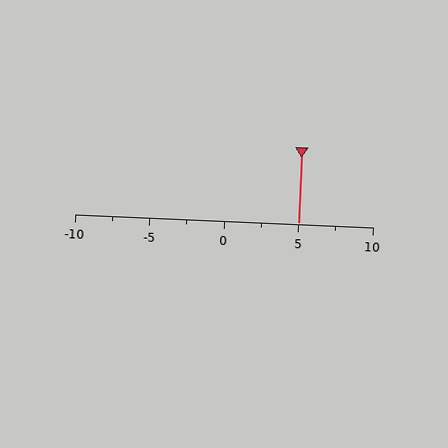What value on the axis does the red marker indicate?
The marker indicates approximately 5.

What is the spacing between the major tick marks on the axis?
The major ticks are spaced 5 apart.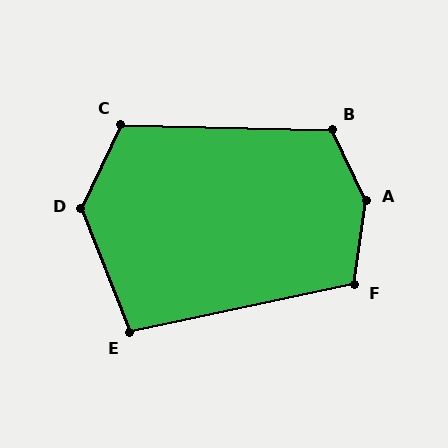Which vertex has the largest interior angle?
A, at approximately 147 degrees.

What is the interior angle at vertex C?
Approximately 114 degrees (obtuse).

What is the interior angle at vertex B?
Approximately 117 degrees (obtuse).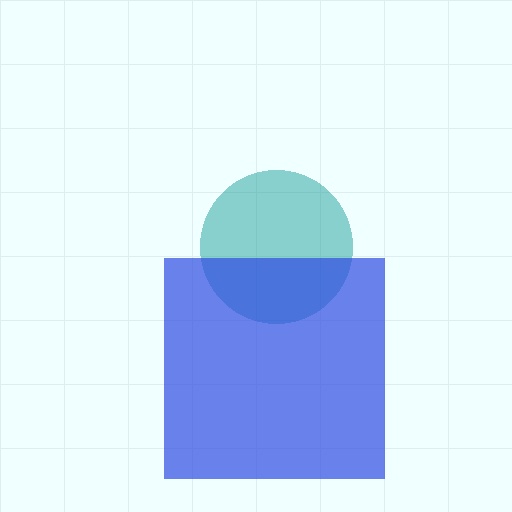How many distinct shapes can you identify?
There are 2 distinct shapes: a teal circle, a blue square.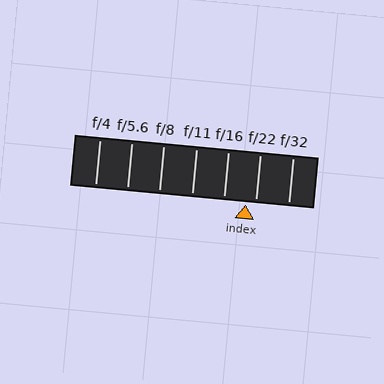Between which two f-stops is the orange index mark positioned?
The index mark is between f/16 and f/22.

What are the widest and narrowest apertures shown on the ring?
The widest aperture shown is f/4 and the narrowest is f/32.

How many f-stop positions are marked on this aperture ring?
There are 7 f-stop positions marked.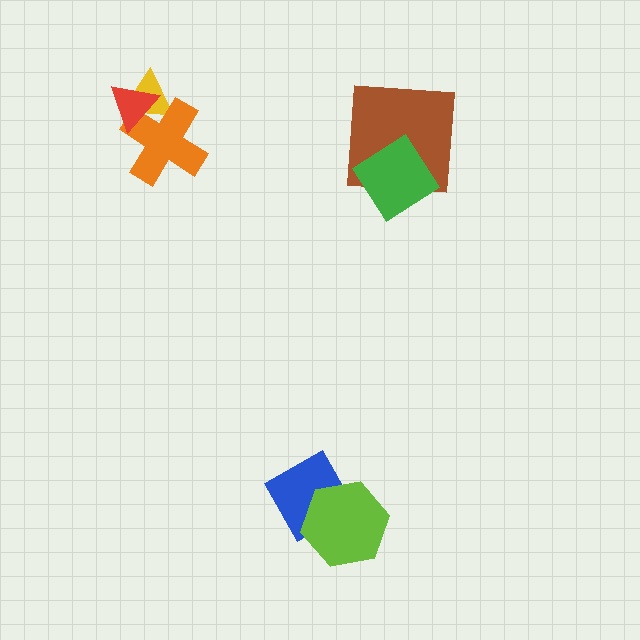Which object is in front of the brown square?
The green diamond is in front of the brown square.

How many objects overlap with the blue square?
1 object overlaps with the blue square.